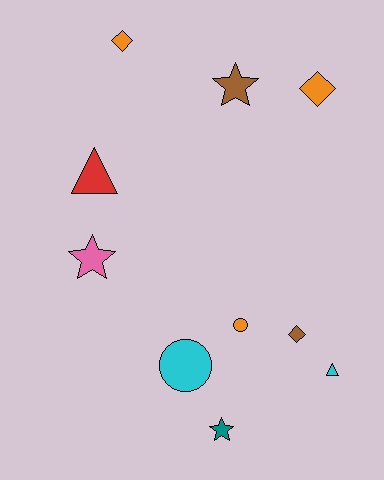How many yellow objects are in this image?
There are no yellow objects.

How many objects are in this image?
There are 10 objects.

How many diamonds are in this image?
There are 3 diamonds.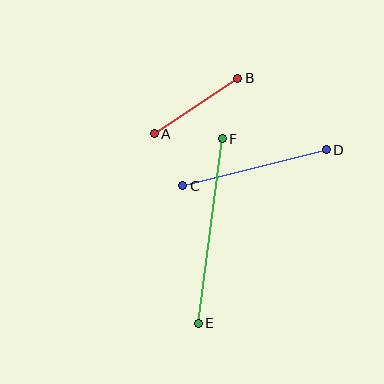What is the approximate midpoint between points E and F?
The midpoint is at approximately (210, 231) pixels.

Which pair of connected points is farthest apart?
Points E and F are farthest apart.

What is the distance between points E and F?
The distance is approximately 186 pixels.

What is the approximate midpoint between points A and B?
The midpoint is at approximately (196, 106) pixels.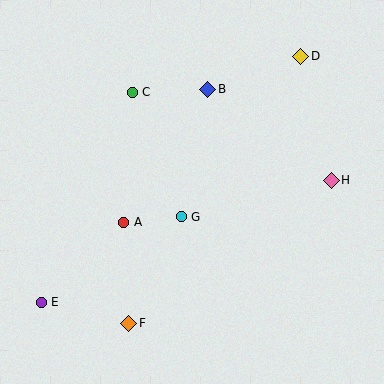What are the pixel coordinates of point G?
Point G is at (181, 217).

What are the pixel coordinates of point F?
Point F is at (129, 323).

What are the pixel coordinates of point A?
Point A is at (124, 222).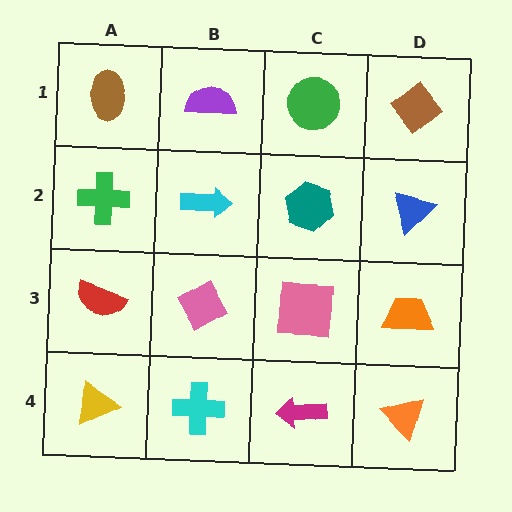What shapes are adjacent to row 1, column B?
A cyan arrow (row 2, column B), a brown ellipse (row 1, column A), a green circle (row 1, column C).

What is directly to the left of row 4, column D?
A magenta arrow.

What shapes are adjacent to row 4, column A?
A red semicircle (row 3, column A), a cyan cross (row 4, column B).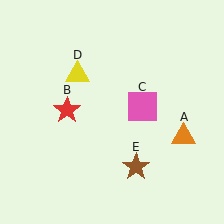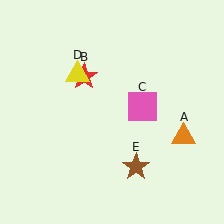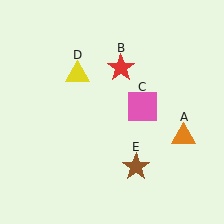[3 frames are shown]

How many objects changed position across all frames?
1 object changed position: red star (object B).